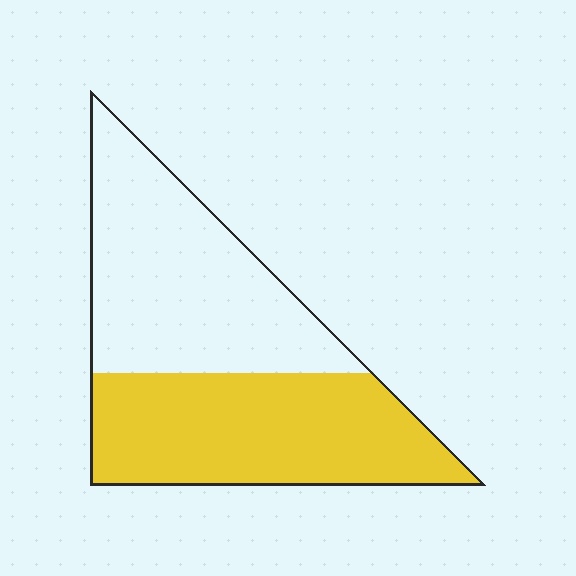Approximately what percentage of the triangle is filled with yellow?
Approximately 50%.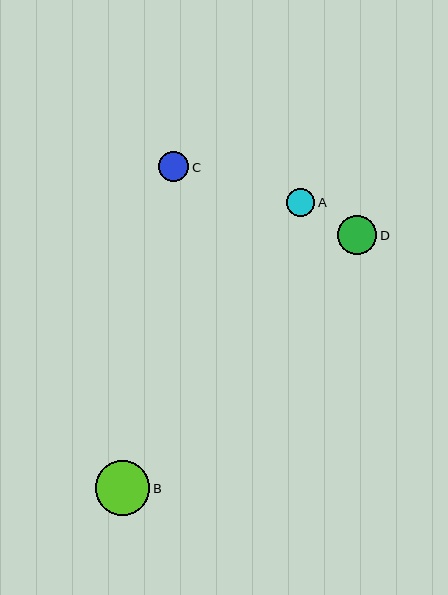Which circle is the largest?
Circle B is the largest with a size of approximately 55 pixels.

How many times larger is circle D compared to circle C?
Circle D is approximately 1.3 times the size of circle C.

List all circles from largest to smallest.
From largest to smallest: B, D, C, A.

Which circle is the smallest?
Circle A is the smallest with a size of approximately 28 pixels.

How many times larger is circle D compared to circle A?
Circle D is approximately 1.4 times the size of circle A.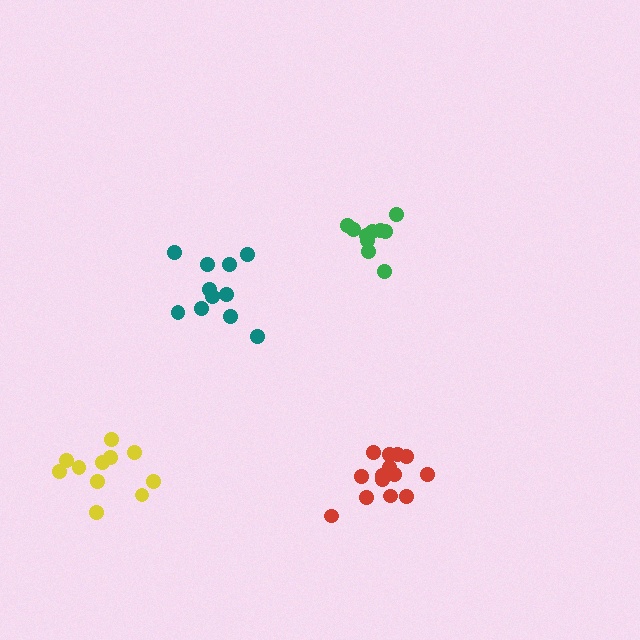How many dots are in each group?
Group 1: 10 dots, Group 2: 14 dots, Group 3: 11 dots, Group 4: 11 dots (46 total).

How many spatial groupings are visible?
There are 4 spatial groupings.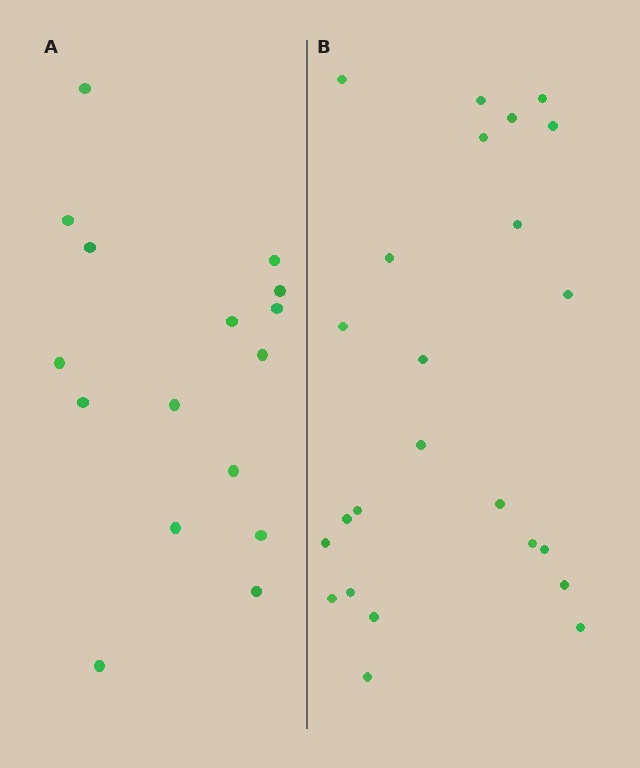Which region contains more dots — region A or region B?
Region B (the right region) has more dots.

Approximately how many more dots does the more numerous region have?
Region B has roughly 8 or so more dots than region A.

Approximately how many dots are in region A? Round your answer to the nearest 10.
About 20 dots. (The exact count is 16, which rounds to 20.)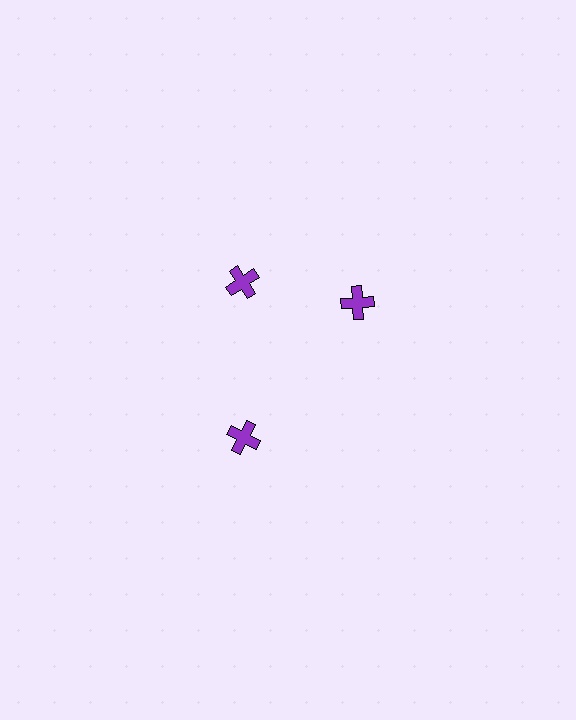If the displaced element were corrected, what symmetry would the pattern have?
It would have 3-fold rotational symmetry — the pattern would map onto itself every 120 degrees.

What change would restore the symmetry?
The symmetry would be restored by rotating it back into even spacing with its neighbors so that all 3 crosses sit at equal angles and equal distance from the center.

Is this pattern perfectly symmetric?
No. The 3 purple crosses are arranged in a ring, but one element near the 3 o'clock position is rotated out of alignment along the ring, breaking the 3-fold rotational symmetry.